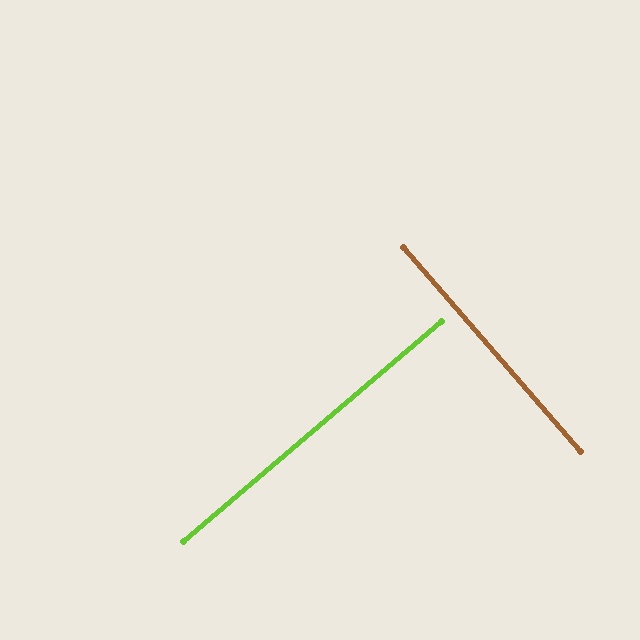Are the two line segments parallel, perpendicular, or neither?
Perpendicular — they meet at approximately 89°.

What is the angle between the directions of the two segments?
Approximately 89 degrees.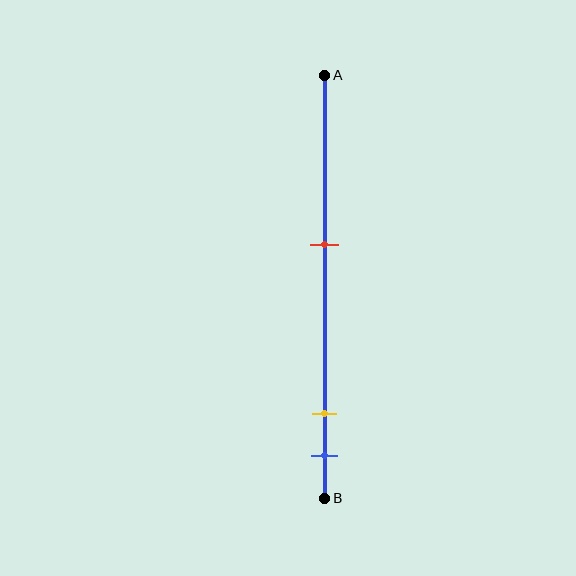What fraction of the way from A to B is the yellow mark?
The yellow mark is approximately 80% (0.8) of the way from A to B.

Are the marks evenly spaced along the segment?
No, the marks are not evenly spaced.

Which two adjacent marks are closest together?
The yellow and blue marks are the closest adjacent pair.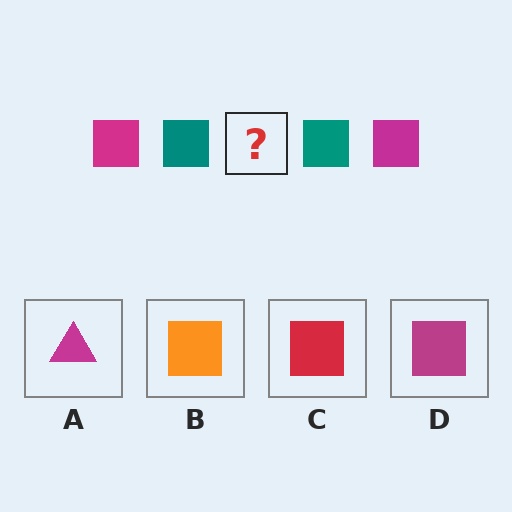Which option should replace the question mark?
Option D.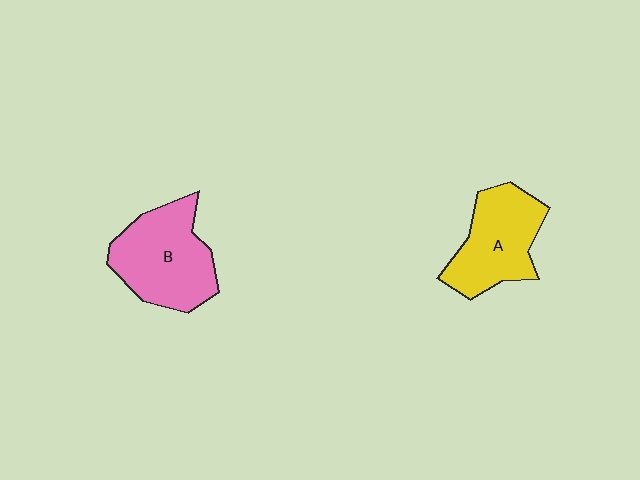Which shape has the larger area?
Shape B (pink).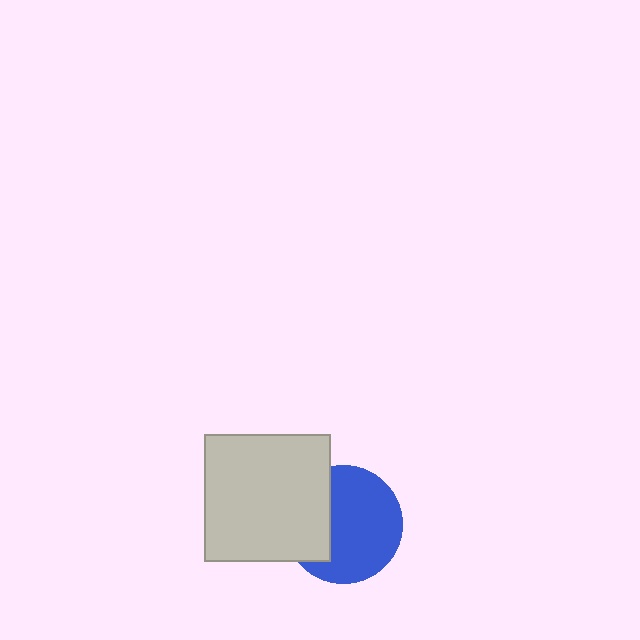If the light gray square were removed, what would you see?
You would see the complete blue circle.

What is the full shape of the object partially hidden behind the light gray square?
The partially hidden object is a blue circle.